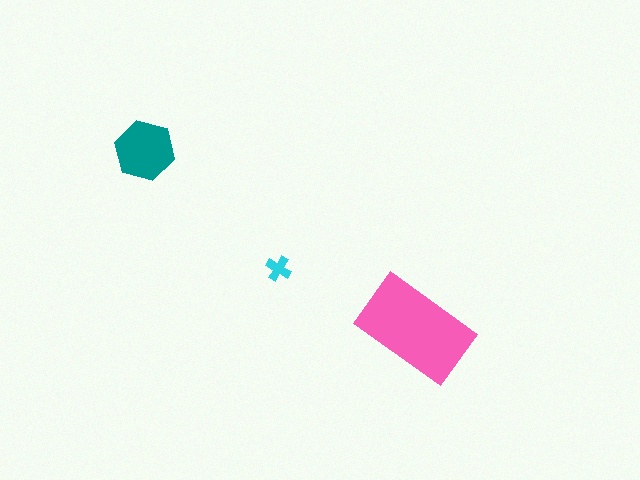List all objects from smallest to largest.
The cyan cross, the teal hexagon, the pink rectangle.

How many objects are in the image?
There are 3 objects in the image.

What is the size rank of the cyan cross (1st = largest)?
3rd.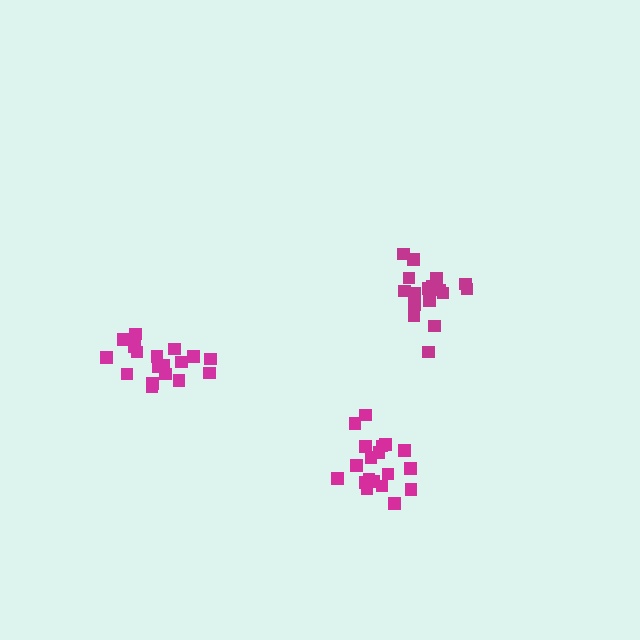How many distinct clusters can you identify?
There are 3 distinct clusters.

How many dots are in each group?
Group 1: 19 dots, Group 2: 18 dots, Group 3: 17 dots (54 total).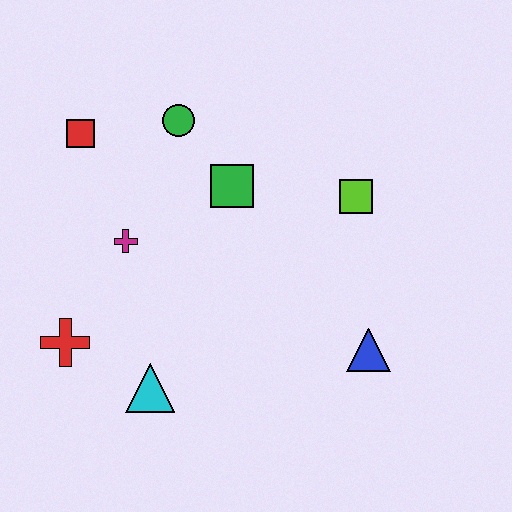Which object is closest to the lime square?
The green square is closest to the lime square.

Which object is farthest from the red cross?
The lime square is farthest from the red cross.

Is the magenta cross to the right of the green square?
No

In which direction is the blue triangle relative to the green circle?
The blue triangle is below the green circle.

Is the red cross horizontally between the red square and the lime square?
No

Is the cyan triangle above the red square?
No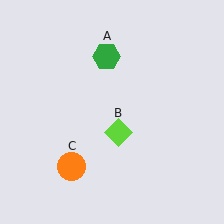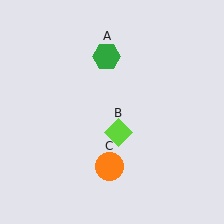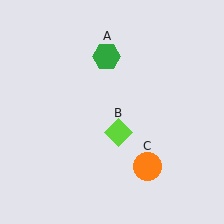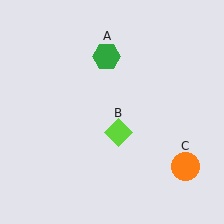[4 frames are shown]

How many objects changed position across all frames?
1 object changed position: orange circle (object C).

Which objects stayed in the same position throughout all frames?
Green hexagon (object A) and lime diamond (object B) remained stationary.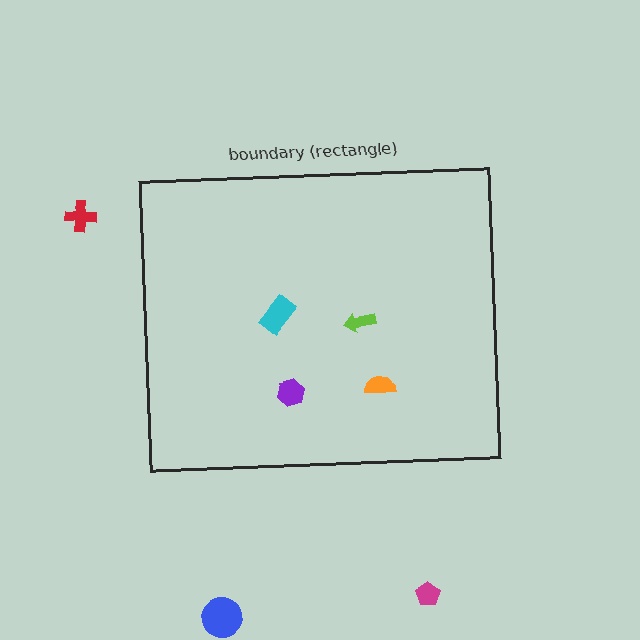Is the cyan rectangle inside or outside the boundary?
Inside.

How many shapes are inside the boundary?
4 inside, 3 outside.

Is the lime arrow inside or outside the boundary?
Inside.